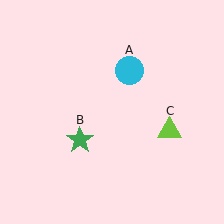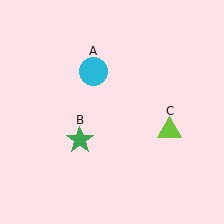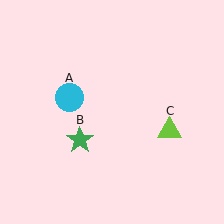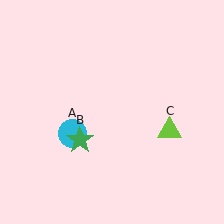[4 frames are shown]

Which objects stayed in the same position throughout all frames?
Green star (object B) and lime triangle (object C) remained stationary.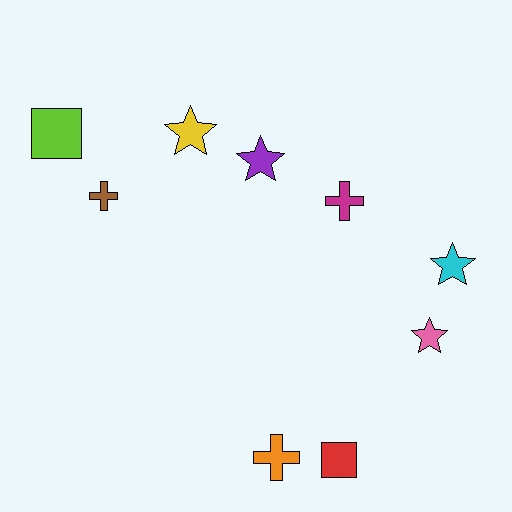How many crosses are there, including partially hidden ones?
There are 3 crosses.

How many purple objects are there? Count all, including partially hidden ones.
There is 1 purple object.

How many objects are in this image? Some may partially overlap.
There are 9 objects.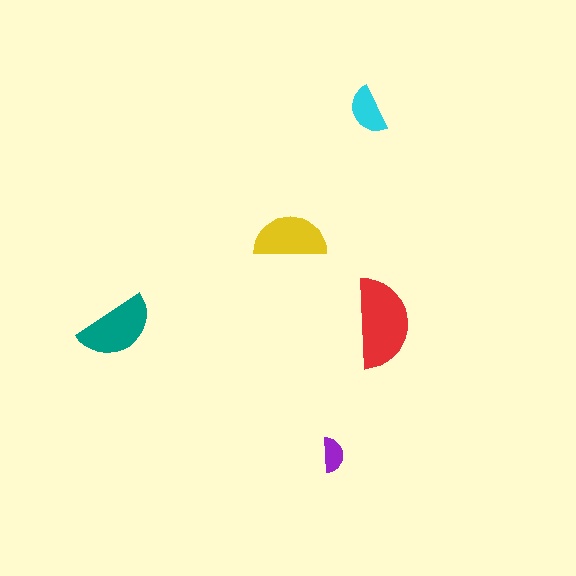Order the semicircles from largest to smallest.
the red one, the teal one, the yellow one, the cyan one, the purple one.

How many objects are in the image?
There are 5 objects in the image.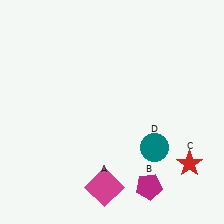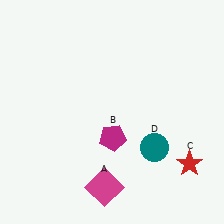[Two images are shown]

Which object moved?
The magenta pentagon (B) moved up.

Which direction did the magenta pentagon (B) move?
The magenta pentagon (B) moved up.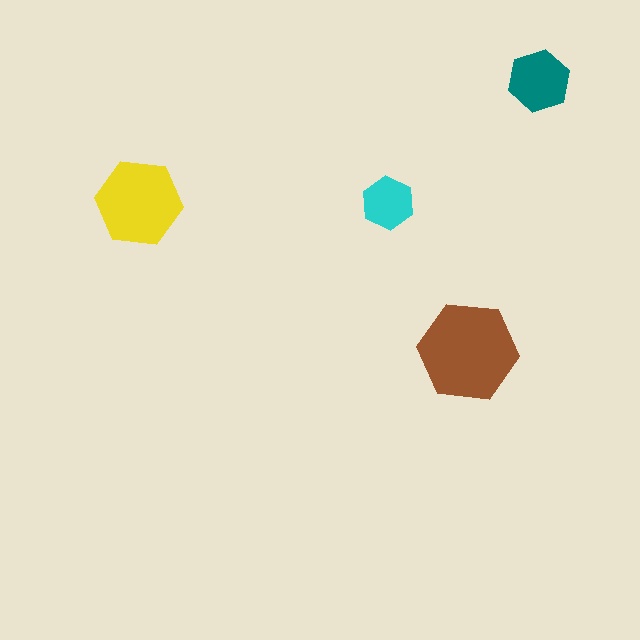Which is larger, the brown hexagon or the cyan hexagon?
The brown one.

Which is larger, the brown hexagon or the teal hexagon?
The brown one.